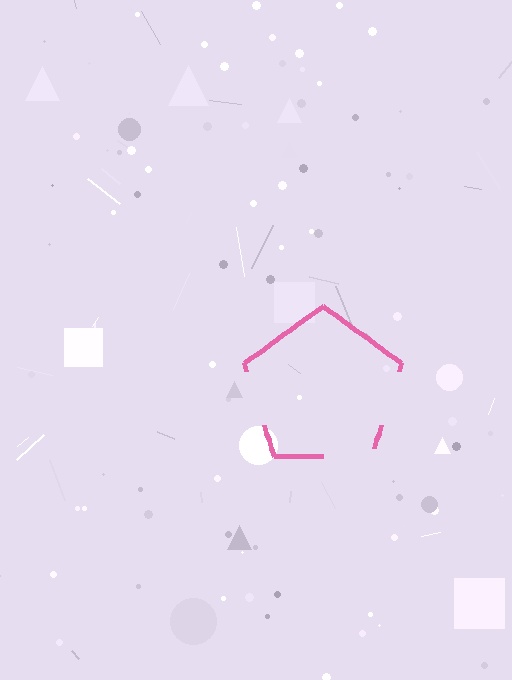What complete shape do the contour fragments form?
The contour fragments form a pentagon.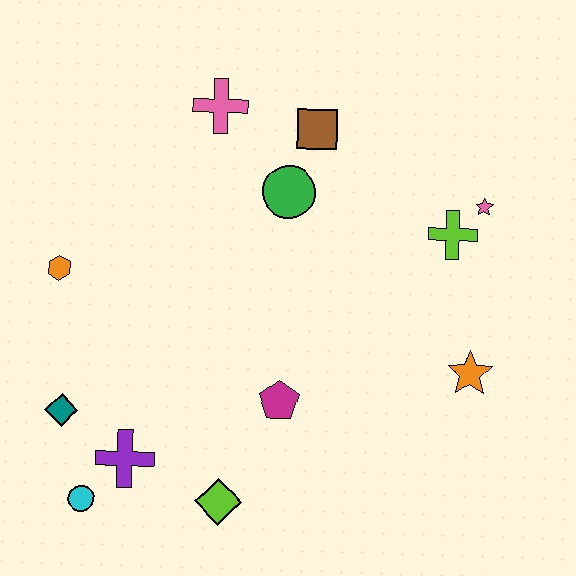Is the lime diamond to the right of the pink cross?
Yes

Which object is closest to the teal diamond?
The purple cross is closest to the teal diamond.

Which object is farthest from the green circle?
The cyan circle is farthest from the green circle.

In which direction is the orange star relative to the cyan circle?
The orange star is to the right of the cyan circle.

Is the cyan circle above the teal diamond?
No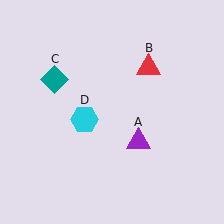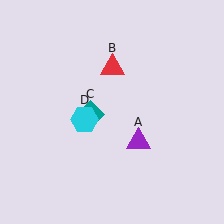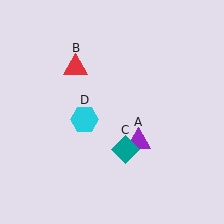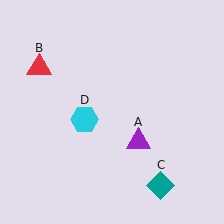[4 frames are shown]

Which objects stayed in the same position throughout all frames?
Purple triangle (object A) and cyan hexagon (object D) remained stationary.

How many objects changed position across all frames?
2 objects changed position: red triangle (object B), teal diamond (object C).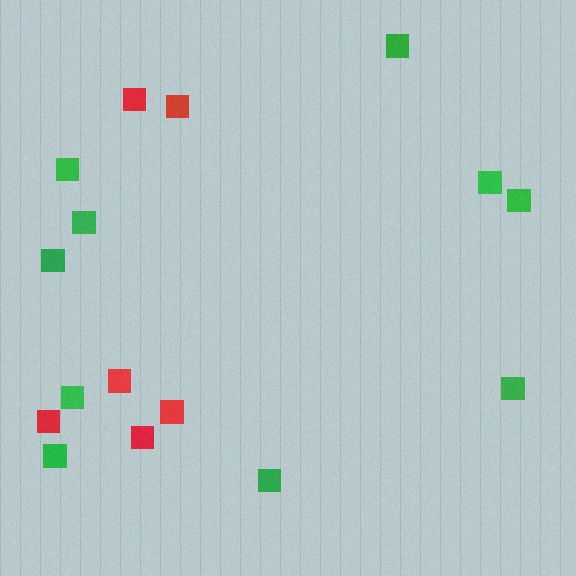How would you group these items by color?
There are 2 groups: one group of green squares (10) and one group of red squares (6).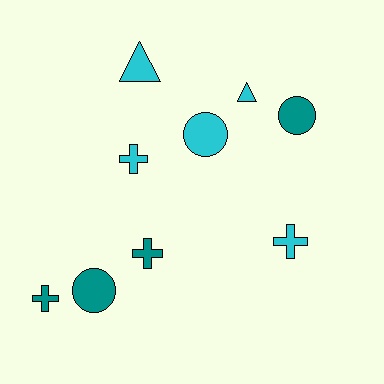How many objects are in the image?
There are 9 objects.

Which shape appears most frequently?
Cross, with 4 objects.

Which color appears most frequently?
Cyan, with 5 objects.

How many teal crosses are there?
There are 2 teal crosses.